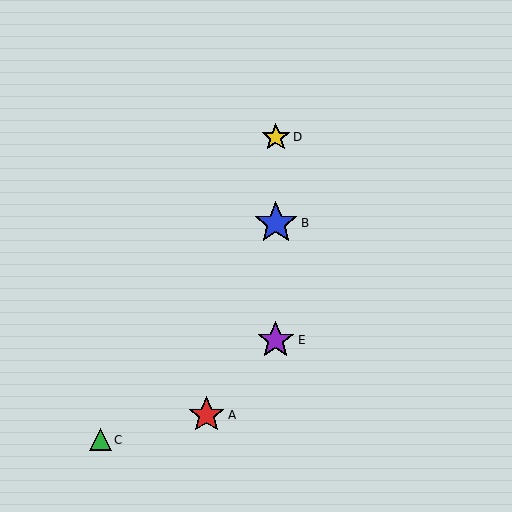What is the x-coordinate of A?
Object A is at x≈207.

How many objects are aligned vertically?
3 objects (B, D, E) are aligned vertically.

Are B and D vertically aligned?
Yes, both are at x≈276.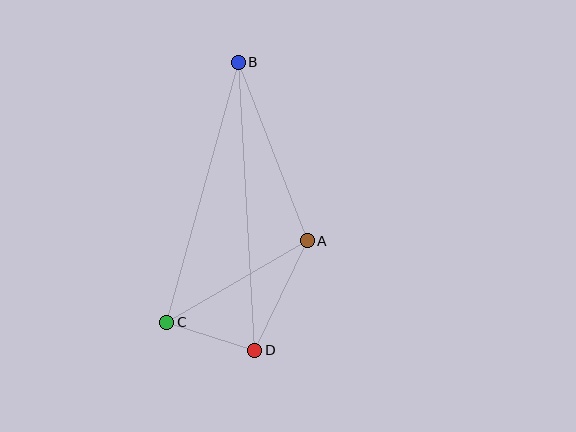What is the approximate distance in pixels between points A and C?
The distance between A and C is approximately 162 pixels.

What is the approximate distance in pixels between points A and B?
The distance between A and B is approximately 191 pixels.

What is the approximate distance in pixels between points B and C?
The distance between B and C is approximately 269 pixels.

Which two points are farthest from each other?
Points B and D are farthest from each other.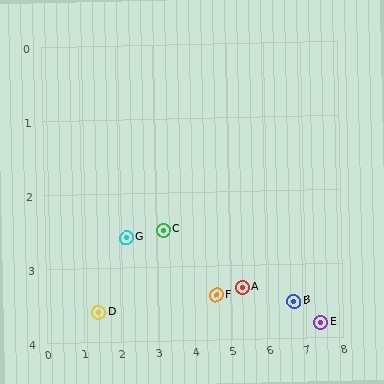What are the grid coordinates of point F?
Point F is at approximately (4.6, 3.4).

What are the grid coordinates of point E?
Point E is at approximately (7.4, 3.8).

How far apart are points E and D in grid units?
Points E and D are about 6.0 grid units apart.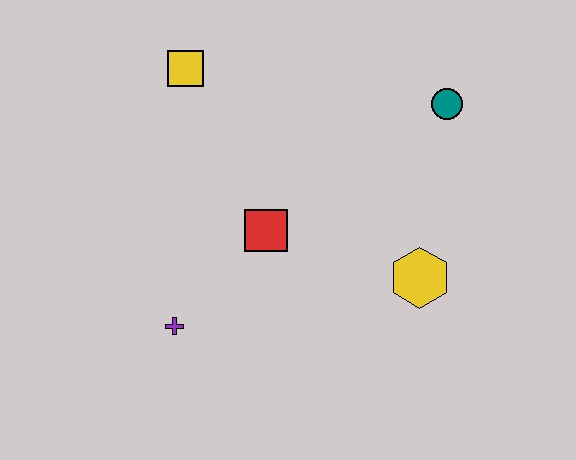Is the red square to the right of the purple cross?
Yes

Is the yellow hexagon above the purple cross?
Yes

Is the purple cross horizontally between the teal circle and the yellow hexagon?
No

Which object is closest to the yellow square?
The red square is closest to the yellow square.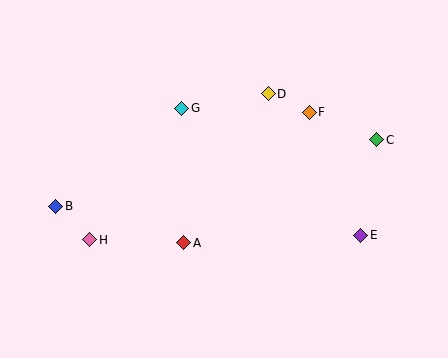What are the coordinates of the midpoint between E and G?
The midpoint between E and G is at (271, 172).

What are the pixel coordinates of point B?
Point B is at (56, 206).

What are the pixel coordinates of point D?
Point D is at (268, 94).